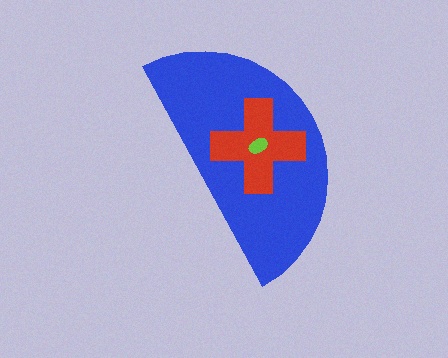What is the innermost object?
The lime ellipse.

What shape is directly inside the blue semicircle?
The red cross.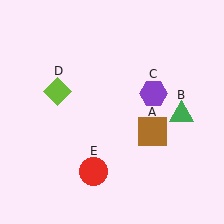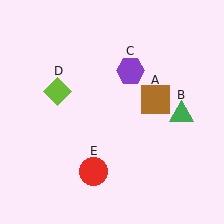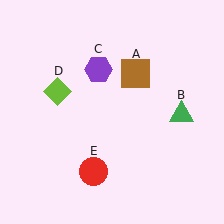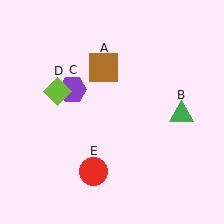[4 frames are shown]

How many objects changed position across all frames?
2 objects changed position: brown square (object A), purple hexagon (object C).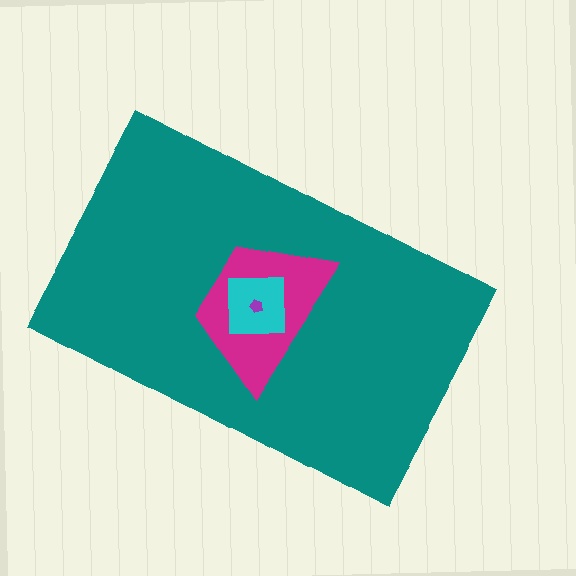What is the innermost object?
The purple pentagon.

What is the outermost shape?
The teal rectangle.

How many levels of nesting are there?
4.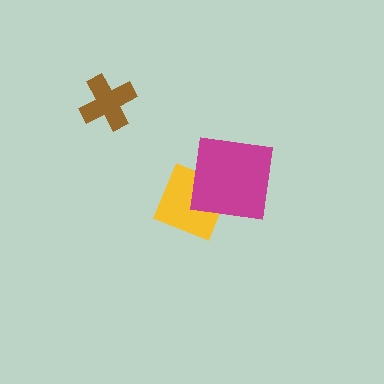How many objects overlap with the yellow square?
1 object overlaps with the yellow square.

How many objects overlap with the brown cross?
0 objects overlap with the brown cross.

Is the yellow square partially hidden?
Yes, it is partially covered by another shape.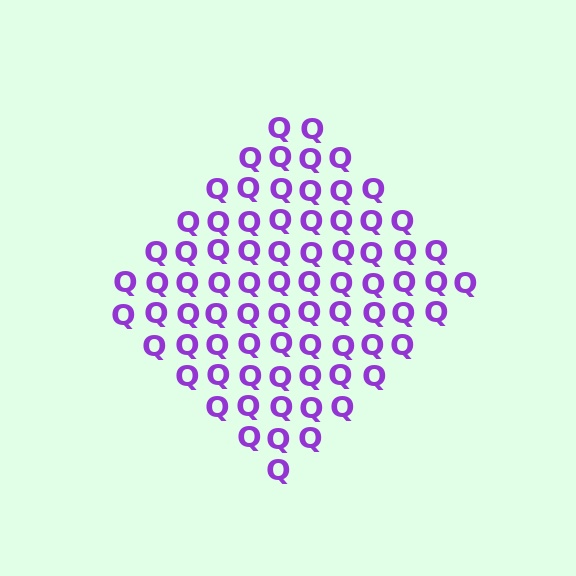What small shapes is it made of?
It is made of small letter Q's.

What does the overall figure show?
The overall figure shows a diamond.